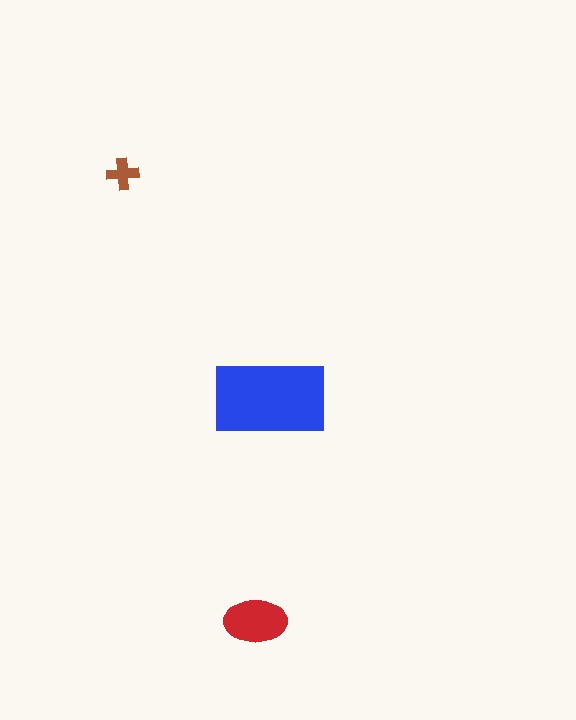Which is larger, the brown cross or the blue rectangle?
The blue rectangle.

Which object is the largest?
The blue rectangle.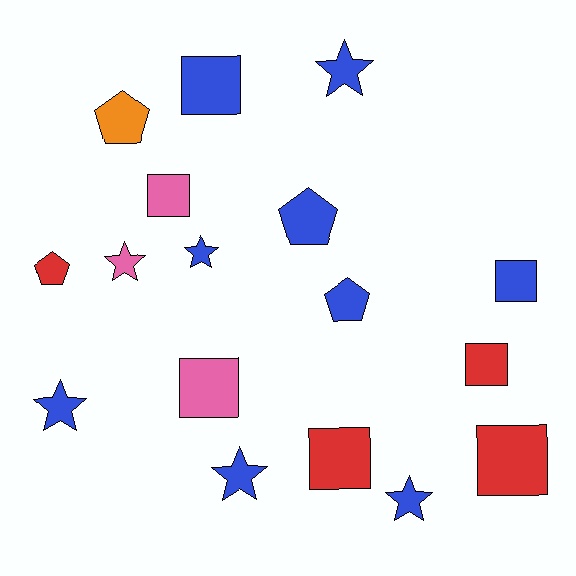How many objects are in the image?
There are 17 objects.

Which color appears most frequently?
Blue, with 9 objects.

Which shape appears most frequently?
Square, with 7 objects.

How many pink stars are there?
There is 1 pink star.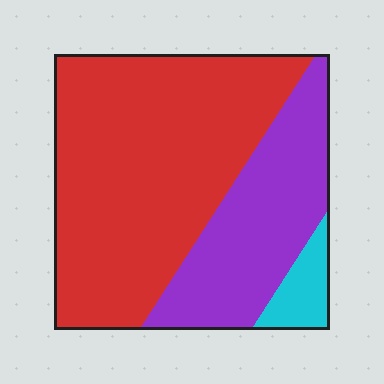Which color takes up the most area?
Red, at roughly 65%.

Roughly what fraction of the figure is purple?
Purple takes up about one third (1/3) of the figure.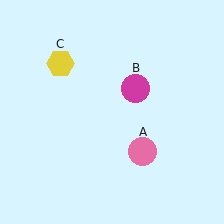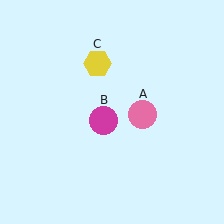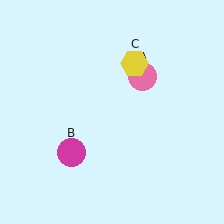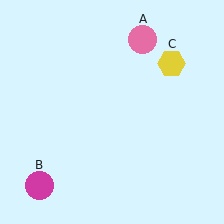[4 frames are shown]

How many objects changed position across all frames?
3 objects changed position: pink circle (object A), magenta circle (object B), yellow hexagon (object C).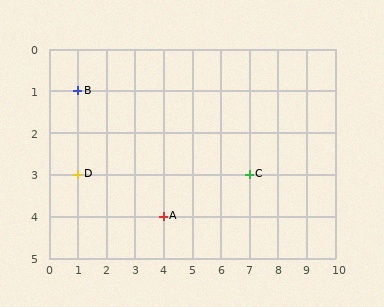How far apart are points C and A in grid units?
Points C and A are 3 columns and 1 row apart (about 3.2 grid units diagonally).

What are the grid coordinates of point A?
Point A is at grid coordinates (4, 4).